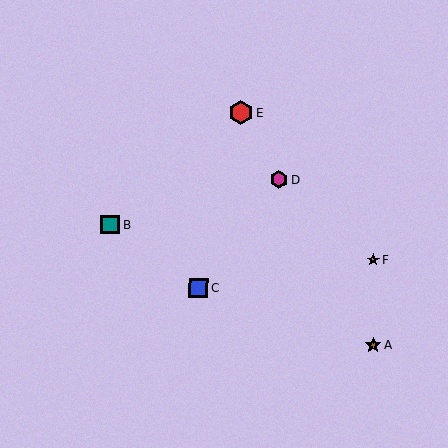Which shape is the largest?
The red hexagon (labeled E) is the largest.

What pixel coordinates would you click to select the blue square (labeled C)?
Click at (199, 288) to select the blue square C.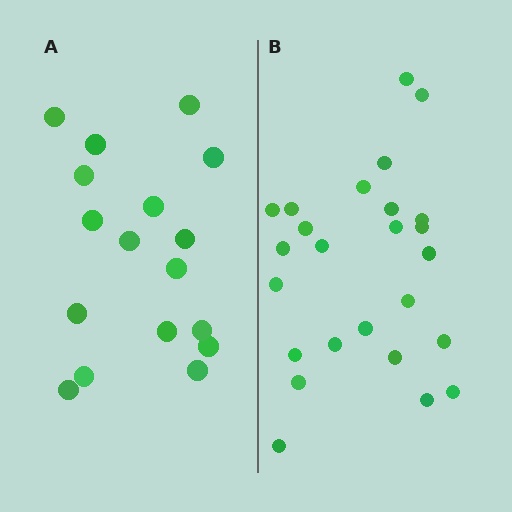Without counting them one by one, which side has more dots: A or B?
Region B (the right region) has more dots.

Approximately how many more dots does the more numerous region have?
Region B has roughly 8 or so more dots than region A.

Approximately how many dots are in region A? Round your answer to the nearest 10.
About 20 dots. (The exact count is 17, which rounds to 20.)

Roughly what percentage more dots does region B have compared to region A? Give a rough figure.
About 45% more.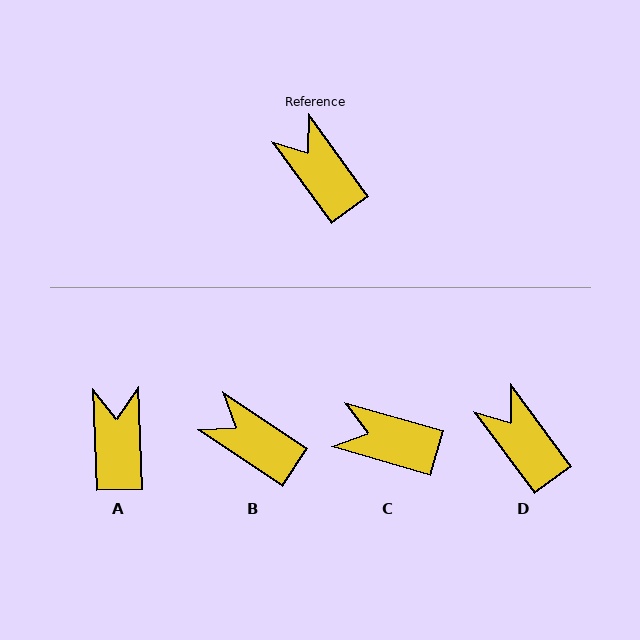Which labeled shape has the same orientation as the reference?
D.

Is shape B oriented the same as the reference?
No, it is off by about 20 degrees.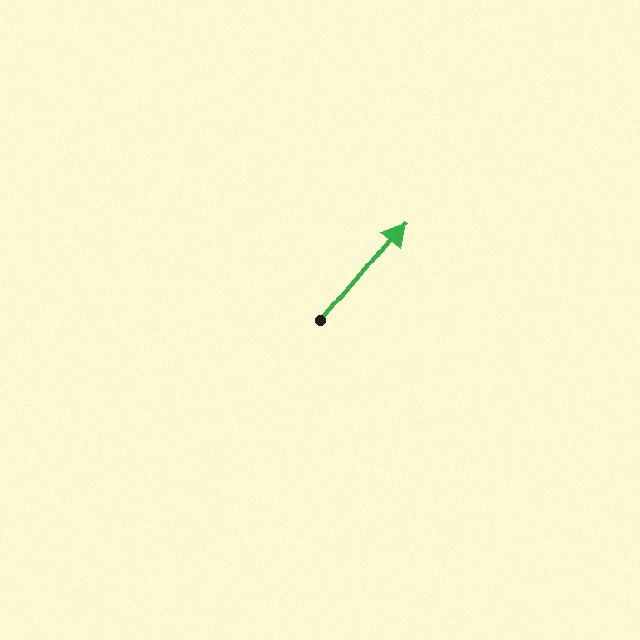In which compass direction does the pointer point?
Northeast.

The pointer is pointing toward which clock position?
Roughly 1 o'clock.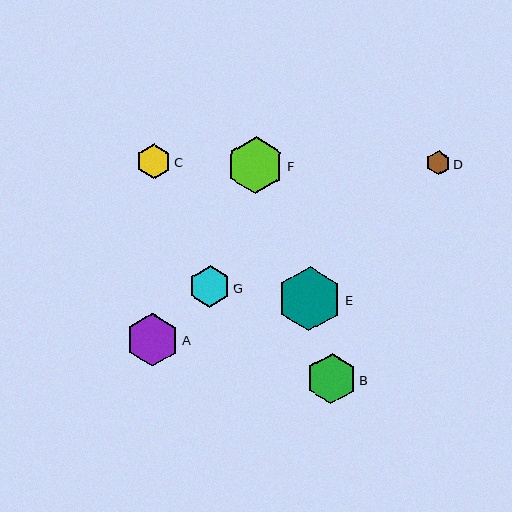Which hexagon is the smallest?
Hexagon D is the smallest with a size of approximately 24 pixels.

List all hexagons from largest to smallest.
From largest to smallest: E, F, A, B, G, C, D.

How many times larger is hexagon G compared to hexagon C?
Hexagon G is approximately 1.2 times the size of hexagon C.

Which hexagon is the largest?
Hexagon E is the largest with a size of approximately 64 pixels.